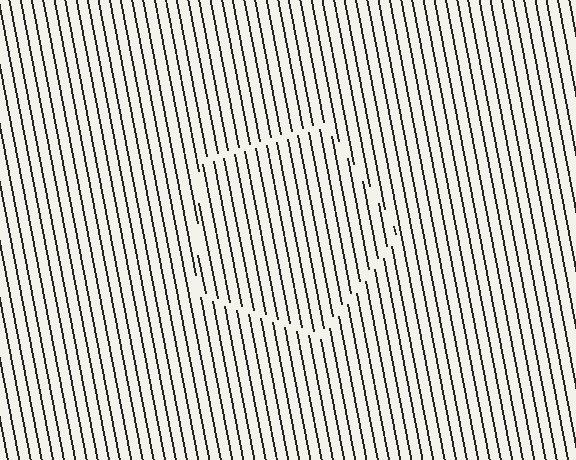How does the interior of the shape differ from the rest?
The interior of the shape contains the same grating, shifted by half a period — the contour is defined by the phase discontinuity where line-ends from the inner and outer gratings abut.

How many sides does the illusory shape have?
5 sides — the line-ends trace a pentagon.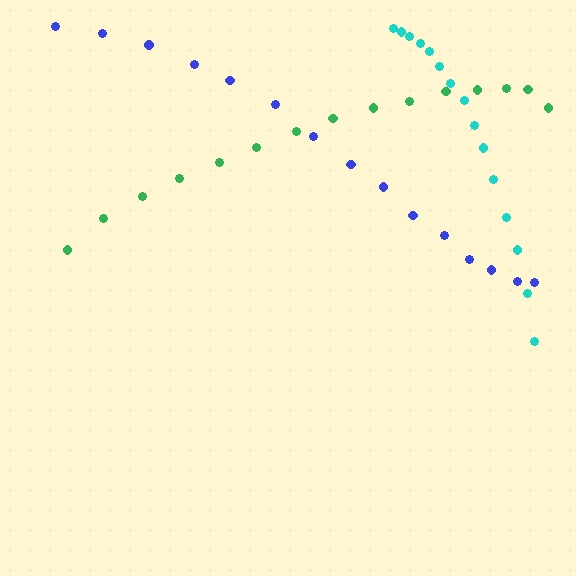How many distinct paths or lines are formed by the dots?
There are 3 distinct paths.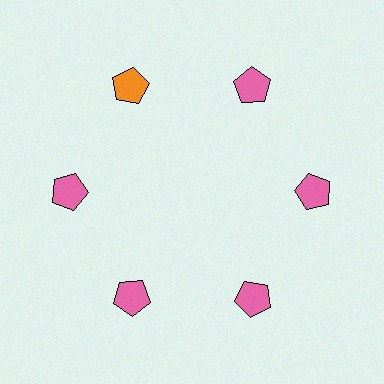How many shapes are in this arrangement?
There are 6 shapes arranged in a ring pattern.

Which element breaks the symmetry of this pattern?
The orange pentagon at roughly the 11 o'clock position breaks the symmetry. All other shapes are pink pentagons.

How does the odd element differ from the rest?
It has a different color: orange instead of pink.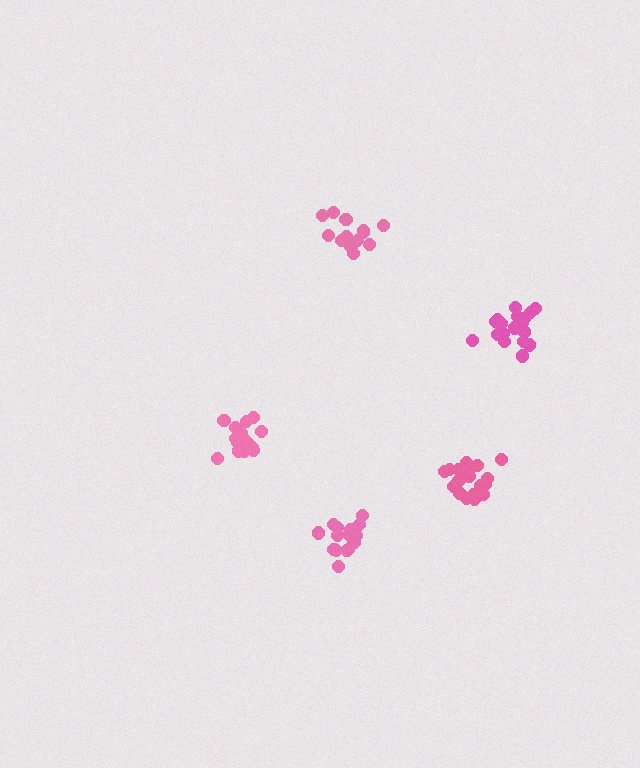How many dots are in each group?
Group 1: 17 dots, Group 2: 18 dots, Group 3: 16 dots, Group 4: 18 dots, Group 5: 21 dots (90 total).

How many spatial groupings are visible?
There are 5 spatial groupings.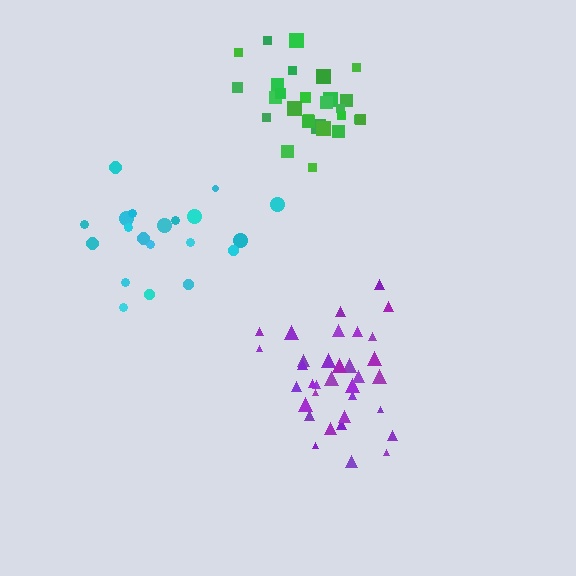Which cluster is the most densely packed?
Green.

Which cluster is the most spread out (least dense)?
Cyan.